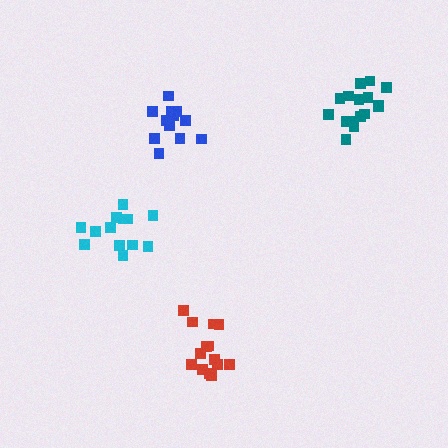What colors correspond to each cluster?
The clusters are colored: red, teal, cyan, blue.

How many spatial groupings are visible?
There are 4 spatial groupings.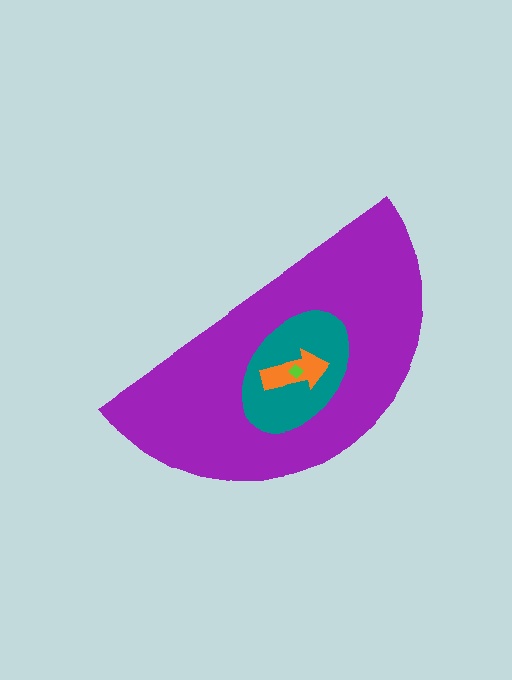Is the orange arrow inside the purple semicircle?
Yes.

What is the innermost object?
The lime diamond.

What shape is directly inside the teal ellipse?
The orange arrow.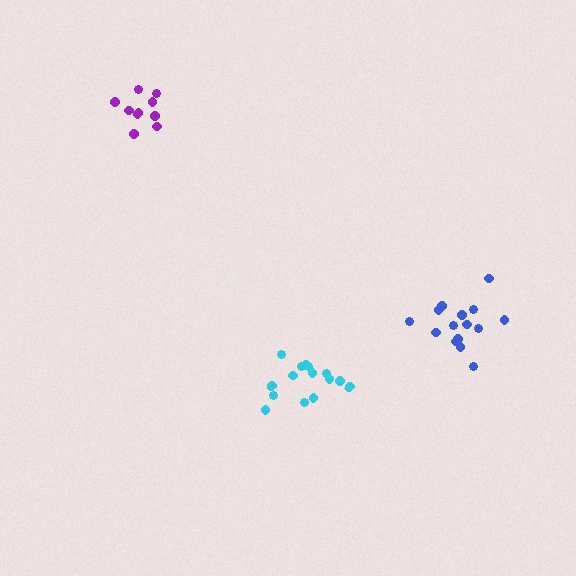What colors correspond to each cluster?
The clusters are colored: cyan, blue, purple.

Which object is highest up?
The purple cluster is topmost.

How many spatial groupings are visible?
There are 3 spatial groupings.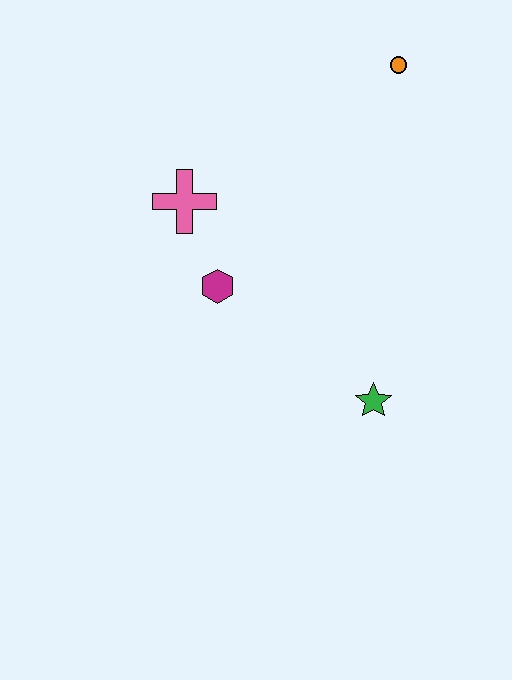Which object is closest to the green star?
The magenta hexagon is closest to the green star.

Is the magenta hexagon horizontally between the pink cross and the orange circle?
Yes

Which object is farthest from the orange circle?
The green star is farthest from the orange circle.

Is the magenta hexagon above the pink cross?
No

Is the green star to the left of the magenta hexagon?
No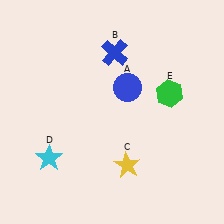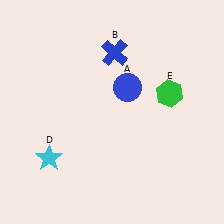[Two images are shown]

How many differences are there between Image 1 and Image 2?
There is 1 difference between the two images.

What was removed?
The yellow star (C) was removed in Image 2.